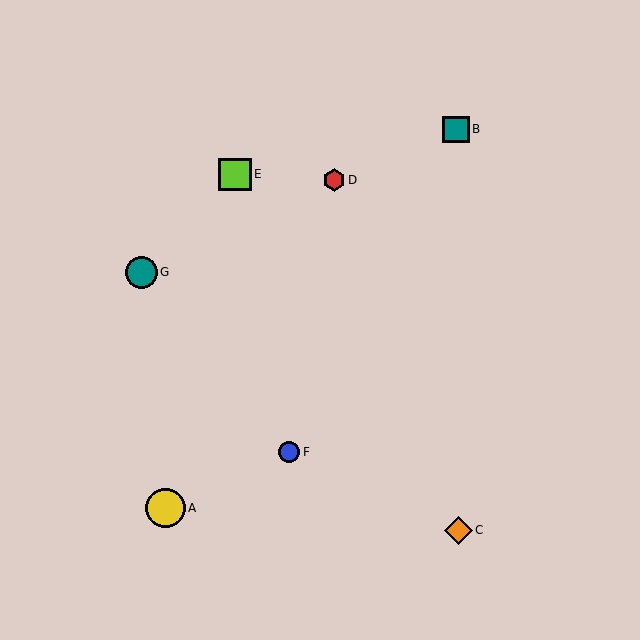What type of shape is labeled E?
Shape E is a lime square.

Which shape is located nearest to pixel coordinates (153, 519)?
The yellow circle (labeled A) at (165, 508) is nearest to that location.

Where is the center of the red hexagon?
The center of the red hexagon is at (334, 180).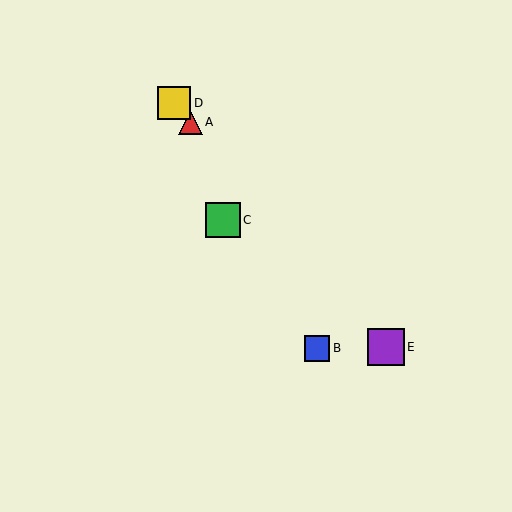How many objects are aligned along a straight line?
3 objects (A, D, E) are aligned along a straight line.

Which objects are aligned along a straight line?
Objects A, D, E are aligned along a straight line.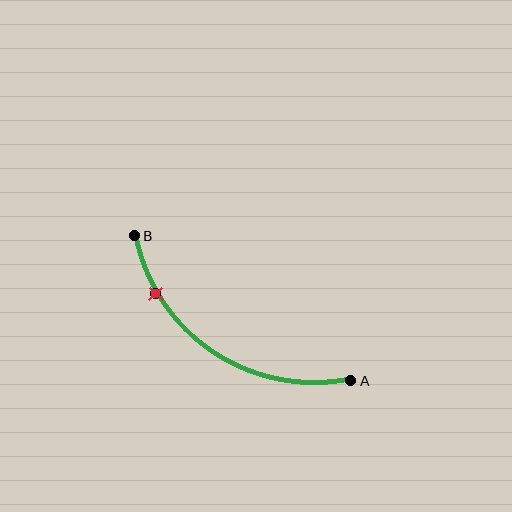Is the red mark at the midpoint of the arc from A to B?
No. The red mark lies on the arc but is closer to endpoint B. The arc midpoint would be at the point on the curve equidistant along the arc from both A and B.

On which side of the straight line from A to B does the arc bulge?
The arc bulges below and to the left of the straight line connecting A and B.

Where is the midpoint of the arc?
The arc midpoint is the point on the curve farthest from the straight line joining A and B. It sits below and to the left of that line.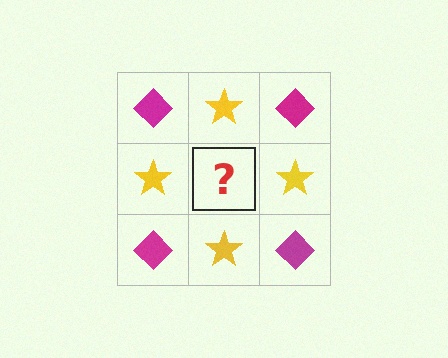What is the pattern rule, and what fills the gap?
The rule is that it alternates magenta diamond and yellow star in a checkerboard pattern. The gap should be filled with a magenta diamond.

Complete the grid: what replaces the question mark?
The question mark should be replaced with a magenta diamond.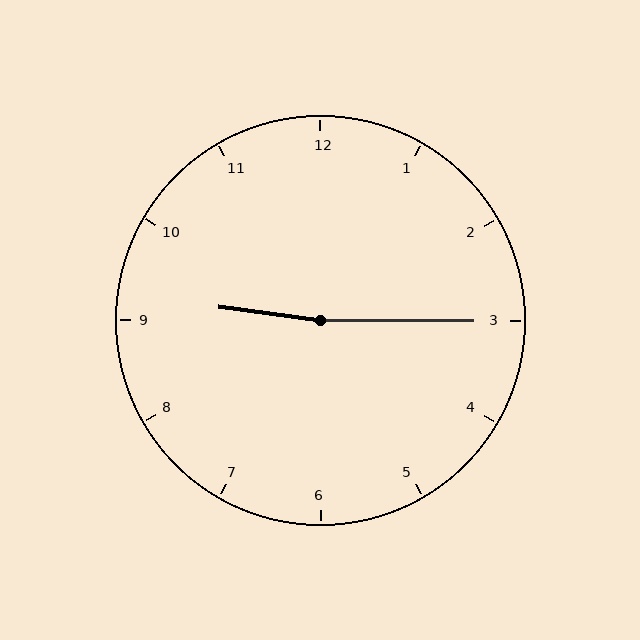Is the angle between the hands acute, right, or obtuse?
It is obtuse.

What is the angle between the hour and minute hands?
Approximately 172 degrees.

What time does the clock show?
9:15.